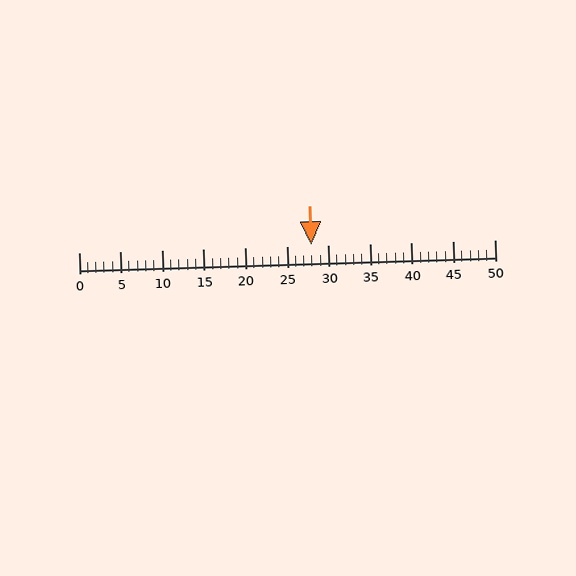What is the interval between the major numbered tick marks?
The major tick marks are spaced 5 units apart.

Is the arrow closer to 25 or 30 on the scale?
The arrow is closer to 30.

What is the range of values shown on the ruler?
The ruler shows values from 0 to 50.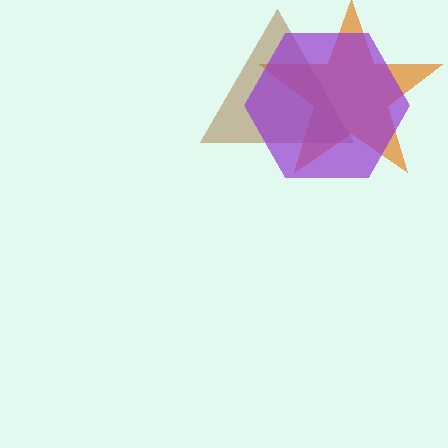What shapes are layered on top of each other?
The layered shapes are: an orange star, a brown triangle, a purple hexagon.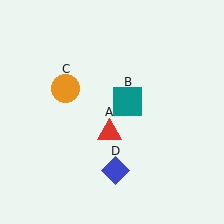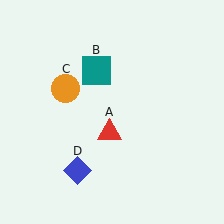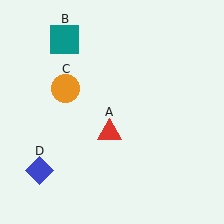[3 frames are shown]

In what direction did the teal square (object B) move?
The teal square (object B) moved up and to the left.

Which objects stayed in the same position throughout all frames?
Red triangle (object A) and orange circle (object C) remained stationary.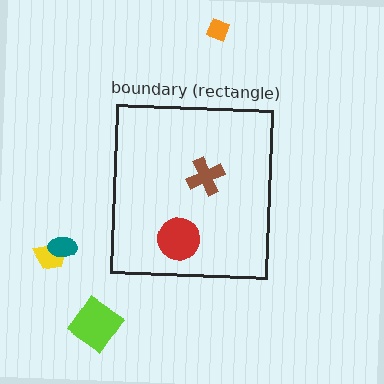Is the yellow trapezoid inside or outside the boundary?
Outside.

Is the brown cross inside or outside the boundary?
Inside.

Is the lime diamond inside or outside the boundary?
Outside.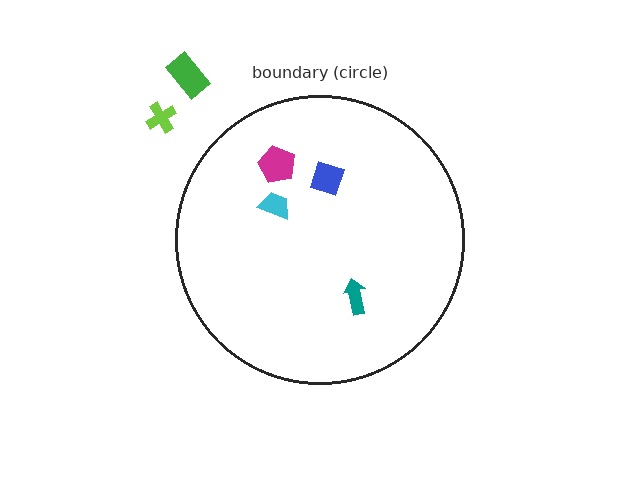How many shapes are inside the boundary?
4 inside, 2 outside.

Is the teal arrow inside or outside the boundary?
Inside.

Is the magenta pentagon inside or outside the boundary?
Inside.